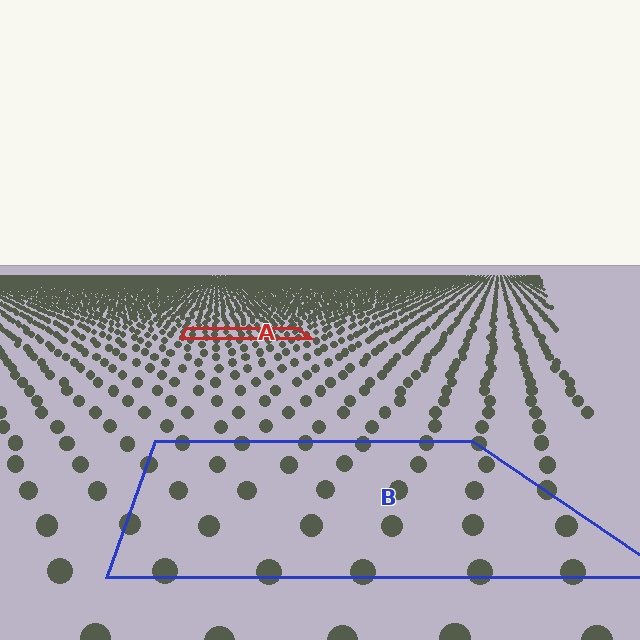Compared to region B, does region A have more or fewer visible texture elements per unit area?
Region A has more texture elements per unit area — they are packed more densely because it is farther away.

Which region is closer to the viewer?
Region B is closer. The texture elements there are larger and more spread out.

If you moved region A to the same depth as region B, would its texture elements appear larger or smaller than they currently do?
They would appear larger. At a closer depth, the same texture elements are projected at a bigger on-screen size.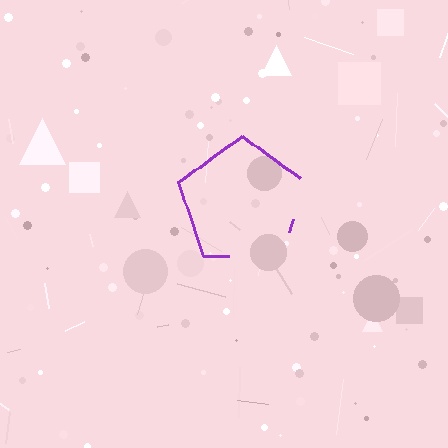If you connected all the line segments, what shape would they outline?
They would outline a pentagon.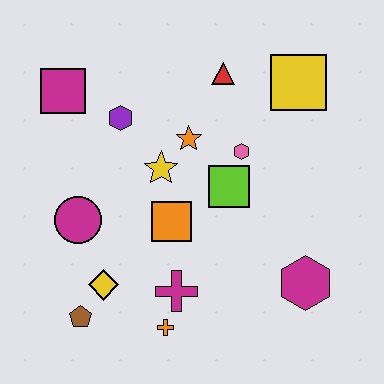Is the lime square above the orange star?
No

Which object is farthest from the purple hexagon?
The magenta hexagon is farthest from the purple hexagon.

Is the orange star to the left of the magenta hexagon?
Yes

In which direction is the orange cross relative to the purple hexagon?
The orange cross is below the purple hexagon.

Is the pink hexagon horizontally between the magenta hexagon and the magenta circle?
Yes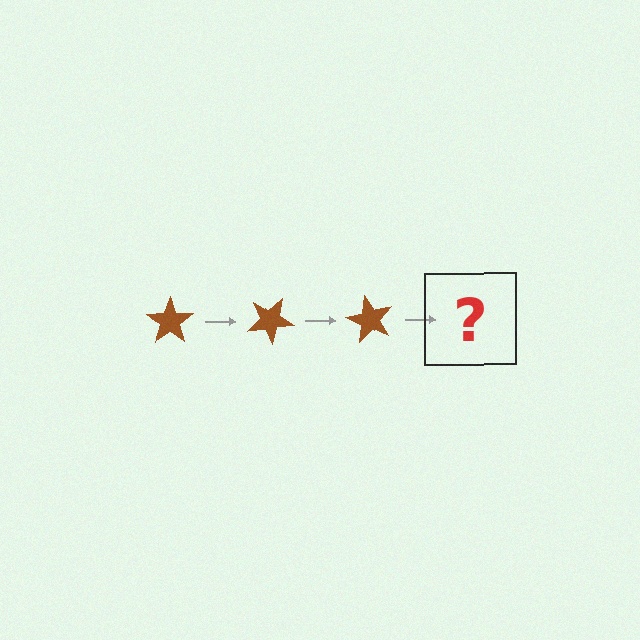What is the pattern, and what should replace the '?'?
The pattern is that the star rotates 30 degrees each step. The '?' should be a brown star rotated 90 degrees.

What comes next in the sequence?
The next element should be a brown star rotated 90 degrees.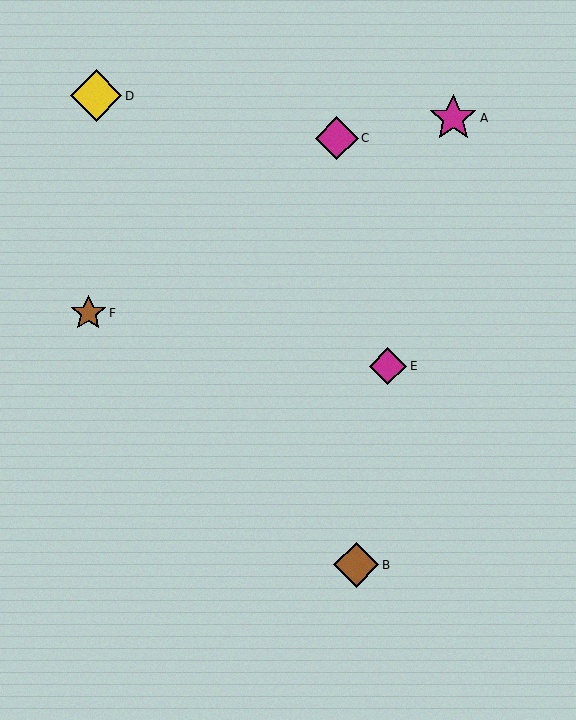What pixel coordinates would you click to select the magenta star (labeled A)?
Click at (453, 118) to select the magenta star A.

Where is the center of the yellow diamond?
The center of the yellow diamond is at (96, 96).